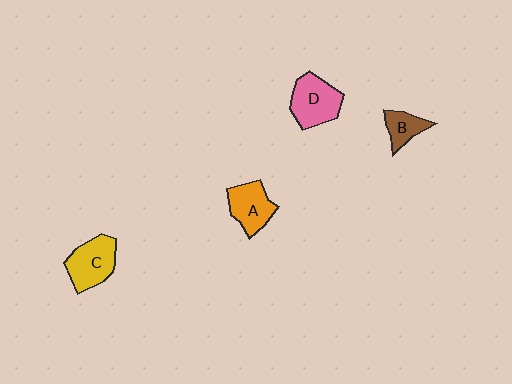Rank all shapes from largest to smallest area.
From largest to smallest: D (pink), C (yellow), A (orange), B (brown).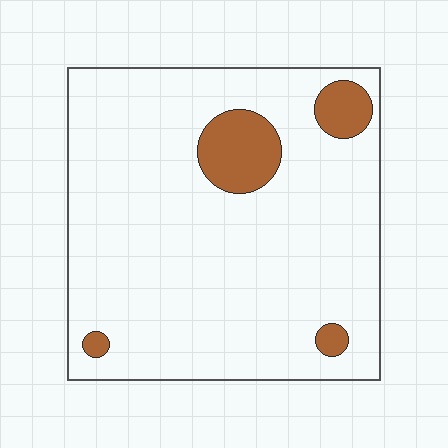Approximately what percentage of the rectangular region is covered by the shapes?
Approximately 10%.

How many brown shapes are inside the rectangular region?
4.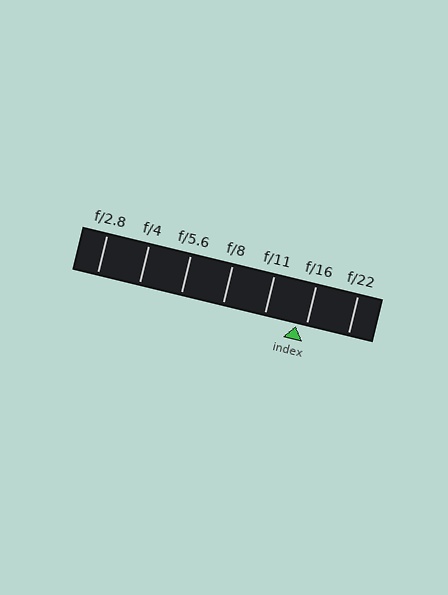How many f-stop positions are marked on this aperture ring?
There are 7 f-stop positions marked.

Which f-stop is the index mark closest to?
The index mark is closest to f/16.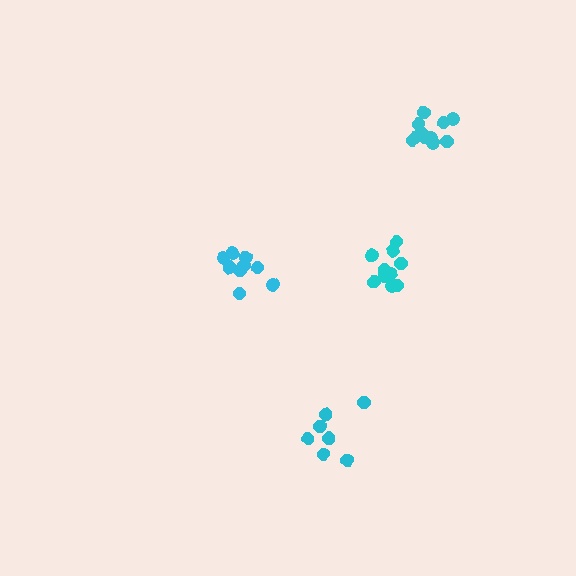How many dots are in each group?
Group 1: 12 dots, Group 2: 9 dots, Group 3: 7 dots, Group 4: 10 dots (38 total).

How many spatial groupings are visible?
There are 4 spatial groupings.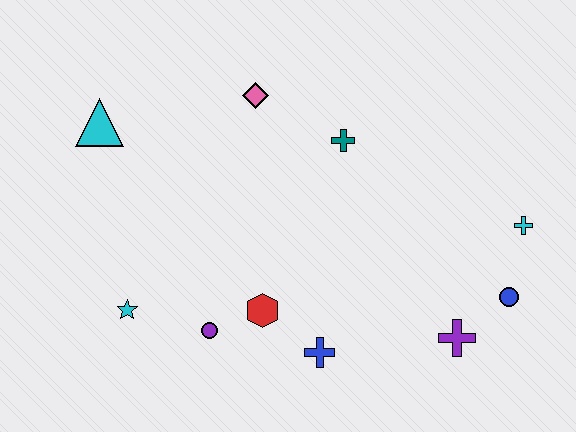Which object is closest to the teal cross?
The pink diamond is closest to the teal cross.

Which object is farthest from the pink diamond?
The blue circle is farthest from the pink diamond.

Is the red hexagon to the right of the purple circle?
Yes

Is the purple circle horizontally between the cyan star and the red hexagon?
Yes